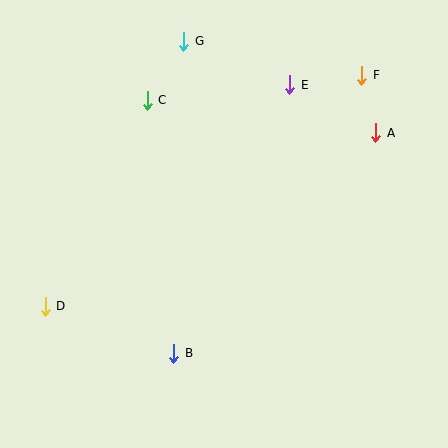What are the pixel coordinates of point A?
Point A is at (376, 133).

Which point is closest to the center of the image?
Point B at (174, 353) is closest to the center.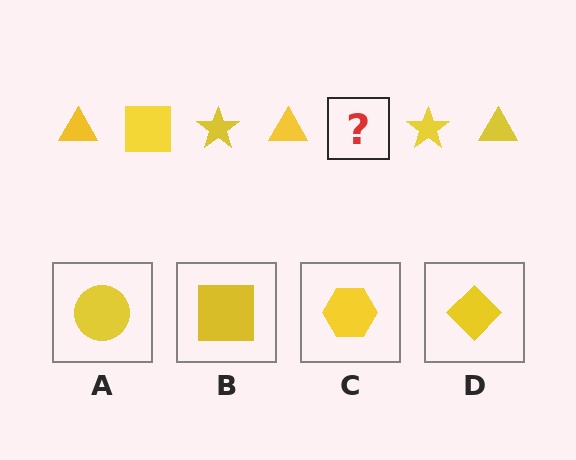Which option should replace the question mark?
Option B.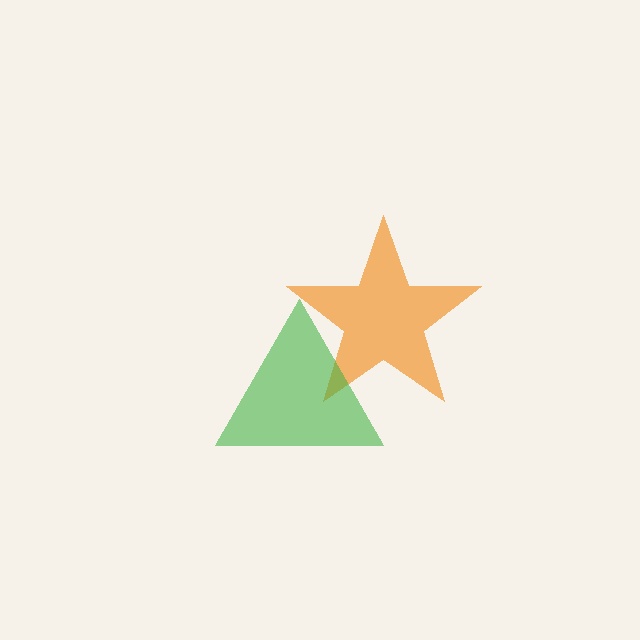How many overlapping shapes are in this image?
There are 2 overlapping shapes in the image.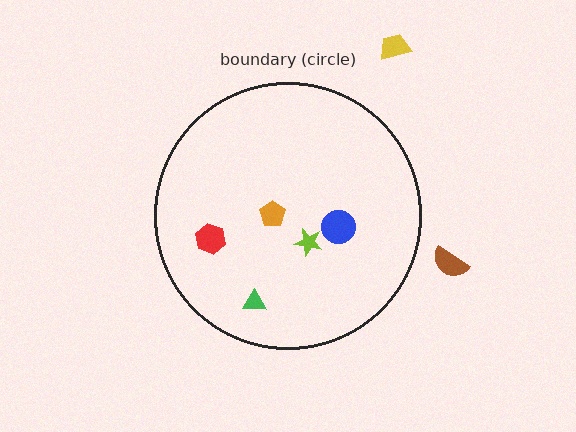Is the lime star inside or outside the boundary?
Inside.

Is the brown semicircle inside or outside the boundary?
Outside.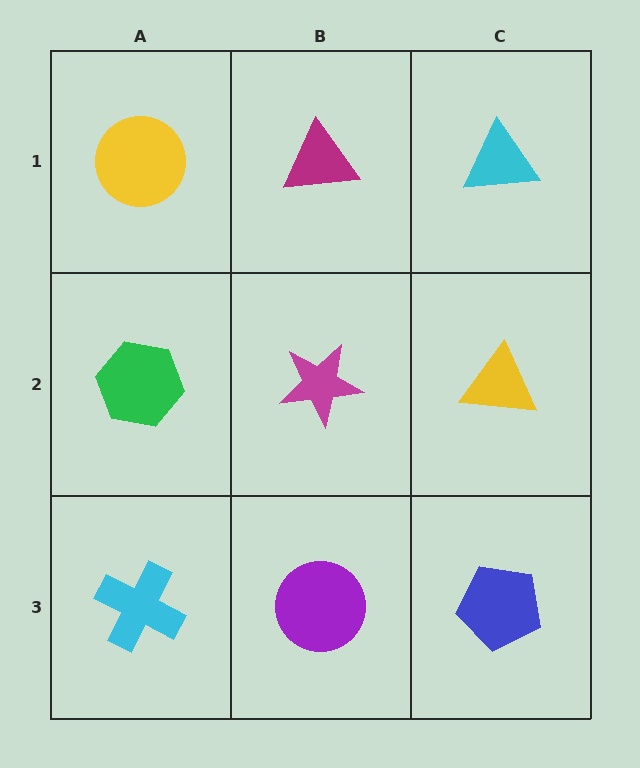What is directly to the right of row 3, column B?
A blue pentagon.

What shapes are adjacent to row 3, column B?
A magenta star (row 2, column B), a cyan cross (row 3, column A), a blue pentagon (row 3, column C).